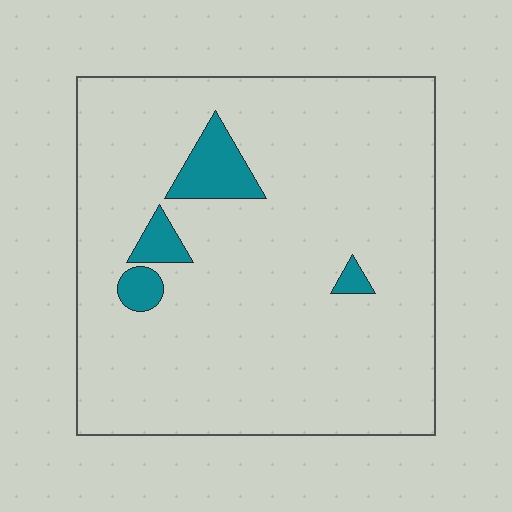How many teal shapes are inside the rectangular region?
4.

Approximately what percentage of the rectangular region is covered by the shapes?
Approximately 5%.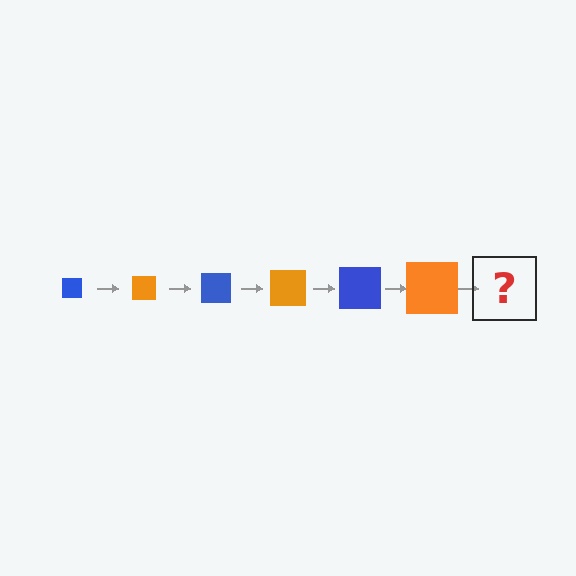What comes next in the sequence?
The next element should be a blue square, larger than the previous one.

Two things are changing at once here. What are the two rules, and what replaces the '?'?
The two rules are that the square grows larger each step and the color cycles through blue and orange. The '?' should be a blue square, larger than the previous one.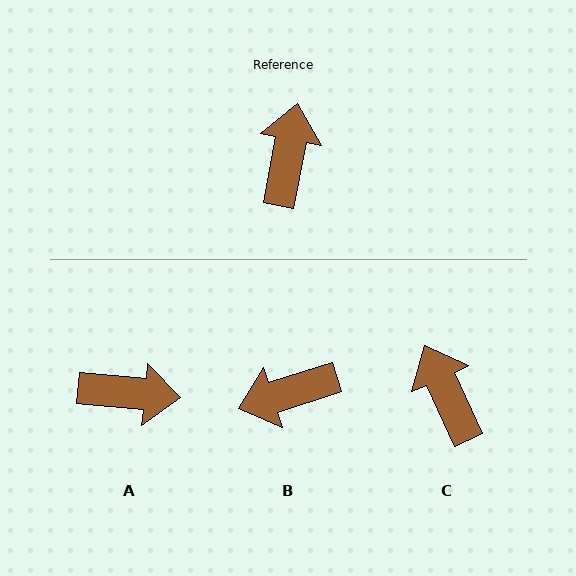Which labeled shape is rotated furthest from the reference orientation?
B, about 119 degrees away.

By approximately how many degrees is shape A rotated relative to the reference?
Approximately 84 degrees clockwise.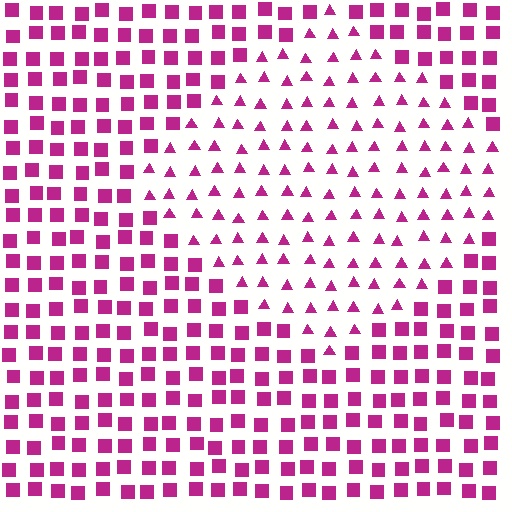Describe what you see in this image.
The image is filled with small magenta elements arranged in a uniform grid. A diamond-shaped region contains triangles, while the surrounding area contains squares. The boundary is defined purely by the change in element shape.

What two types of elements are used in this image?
The image uses triangles inside the diamond region and squares outside it.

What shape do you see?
I see a diamond.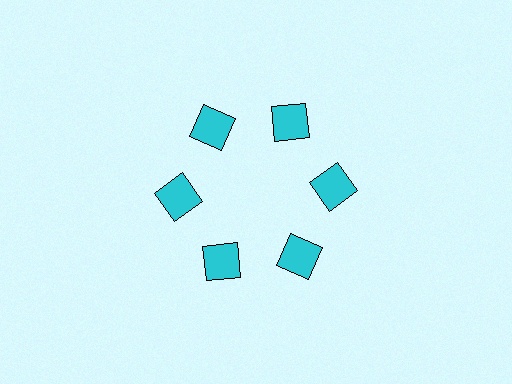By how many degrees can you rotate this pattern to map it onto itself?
The pattern maps onto itself every 60 degrees of rotation.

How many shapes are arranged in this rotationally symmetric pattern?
There are 6 shapes, arranged in 6 groups of 1.